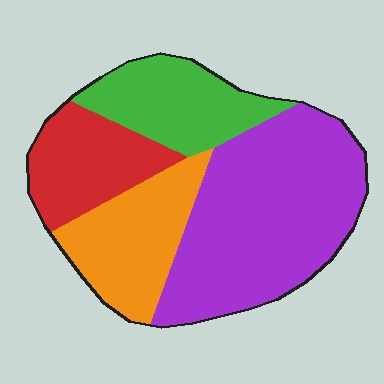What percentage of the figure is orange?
Orange takes up less than a quarter of the figure.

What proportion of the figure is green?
Green covers around 20% of the figure.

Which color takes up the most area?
Purple, at roughly 45%.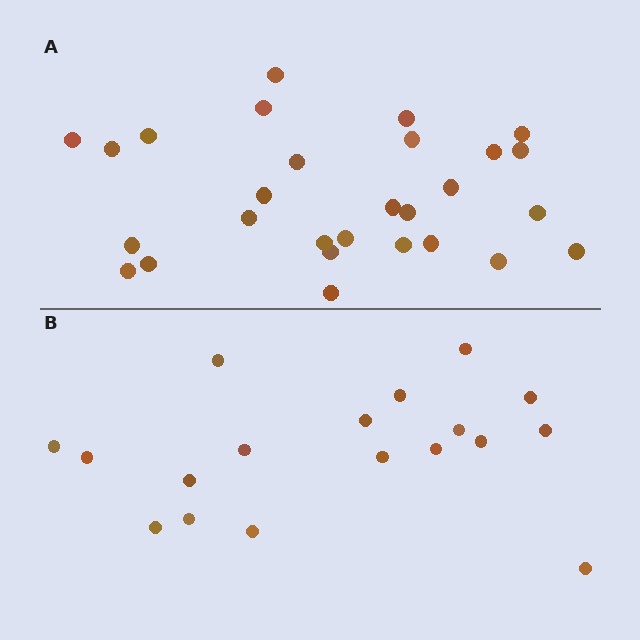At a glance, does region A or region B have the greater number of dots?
Region A (the top region) has more dots.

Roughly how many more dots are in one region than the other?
Region A has roughly 10 or so more dots than region B.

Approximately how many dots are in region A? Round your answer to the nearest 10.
About 30 dots. (The exact count is 28, which rounds to 30.)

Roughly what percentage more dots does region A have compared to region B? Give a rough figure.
About 55% more.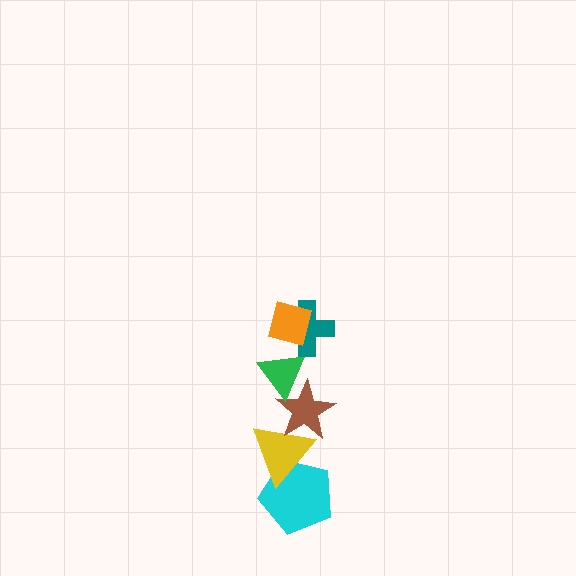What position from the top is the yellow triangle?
The yellow triangle is 5th from the top.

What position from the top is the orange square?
The orange square is 1st from the top.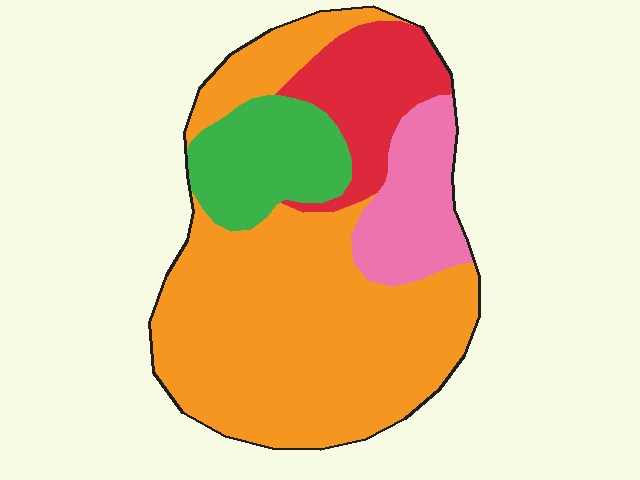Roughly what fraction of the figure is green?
Green covers about 15% of the figure.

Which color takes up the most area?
Orange, at roughly 60%.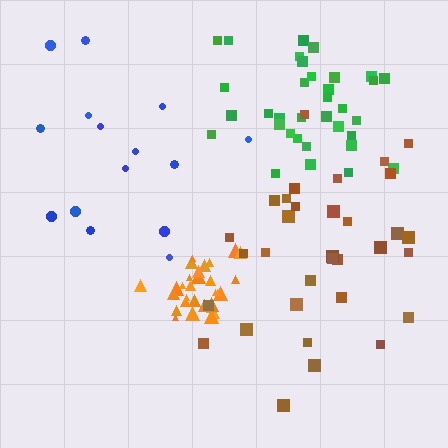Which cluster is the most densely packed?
Orange.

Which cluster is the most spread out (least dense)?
Blue.